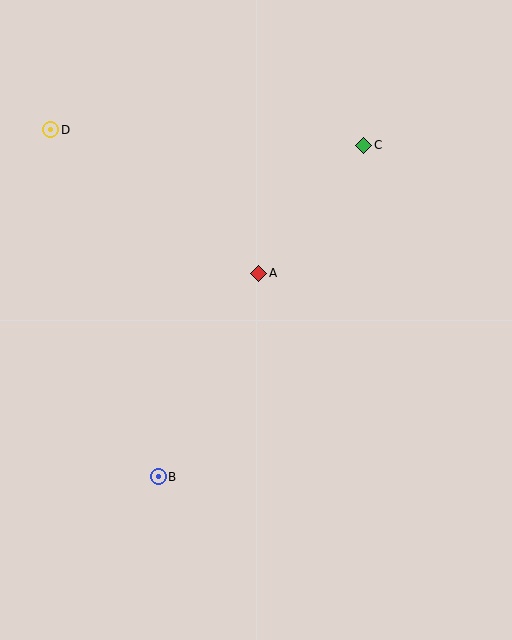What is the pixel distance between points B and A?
The distance between B and A is 227 pixels.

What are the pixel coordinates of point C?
Point C is at (364, 145).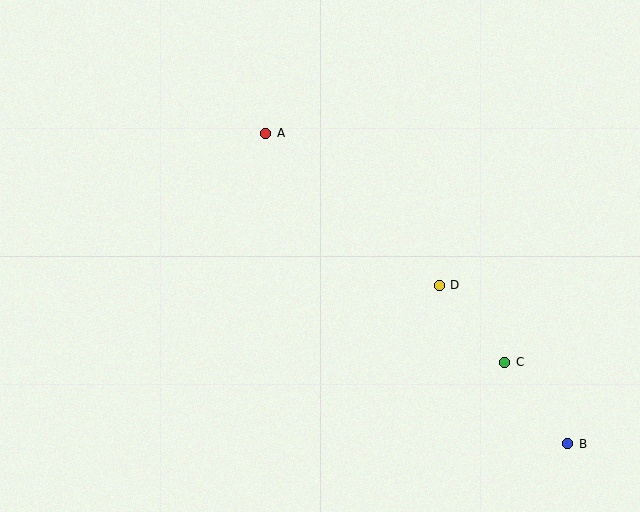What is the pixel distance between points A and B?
The distance between A and B is 434 pixels.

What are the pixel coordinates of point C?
Point C is at (505, 362).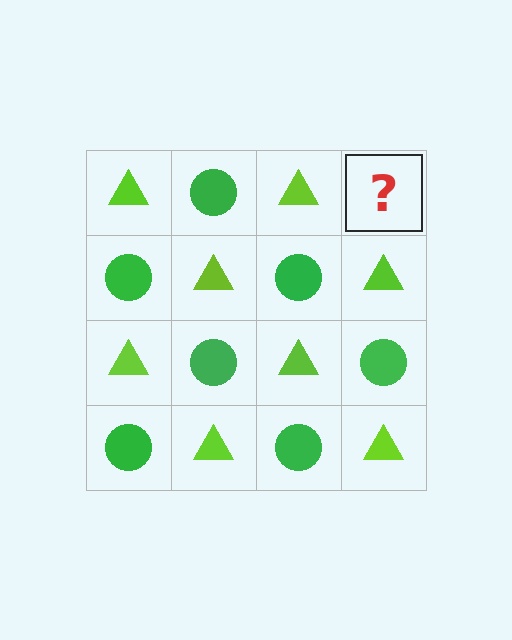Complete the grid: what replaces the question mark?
The question mark should be replaced with a green circle.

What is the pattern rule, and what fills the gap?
The rule is that it alternates lime triangle and green circle in a checkerboard pattern. The gap should be filled with a green circle.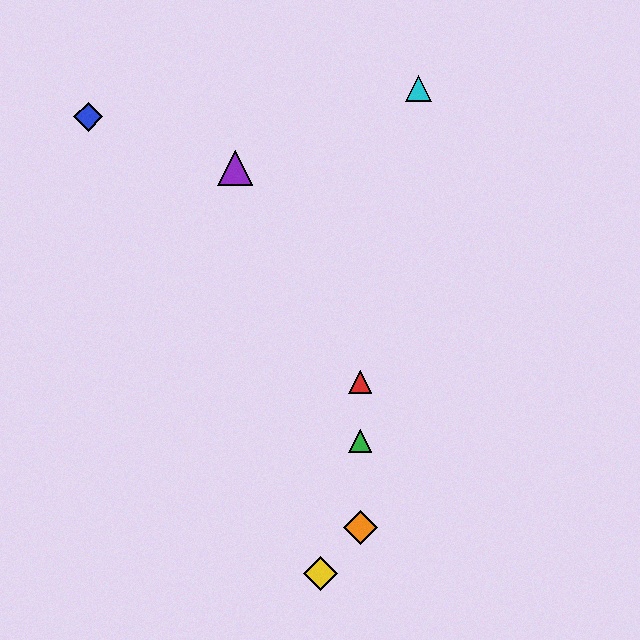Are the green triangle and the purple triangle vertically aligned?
No, the green triangle is at x≈360 and the purple triangle is at x≈235.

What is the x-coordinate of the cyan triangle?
The cyan triangle is at x≈419.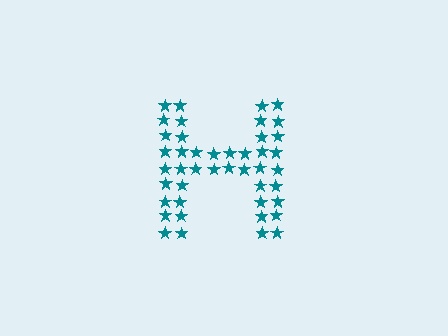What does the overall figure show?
The overall figure shows the letter H.